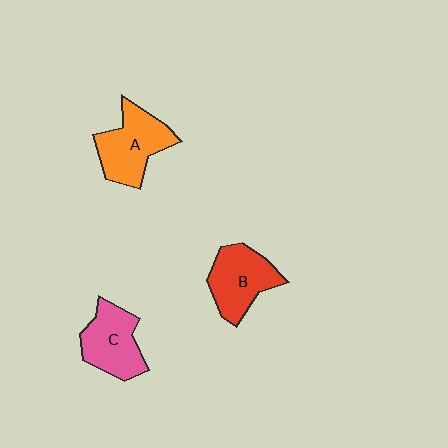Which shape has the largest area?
Shape A (orange).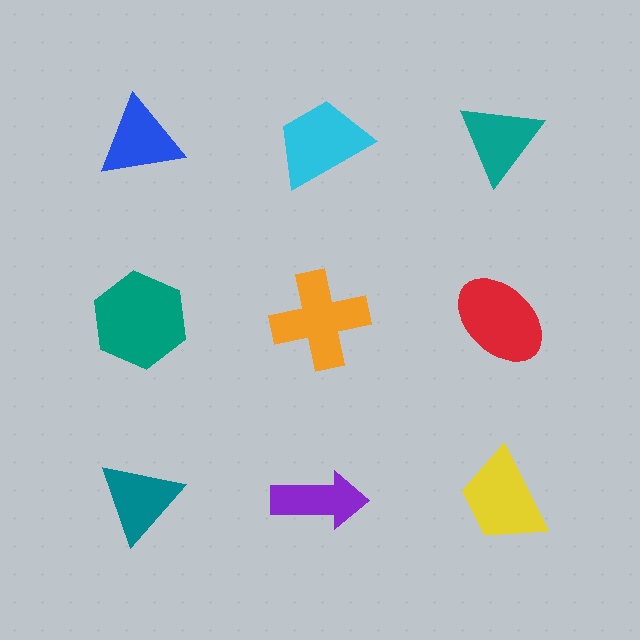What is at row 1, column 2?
A cyan trapezoid.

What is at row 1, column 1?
A blue triangle.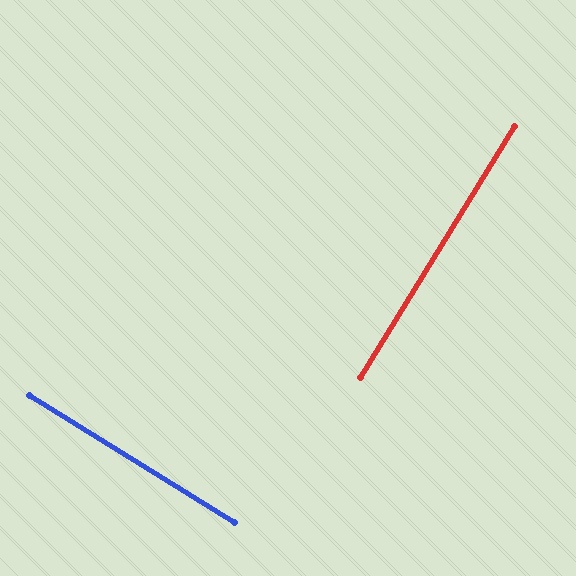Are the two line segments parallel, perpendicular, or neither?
Perpendicular — they meet at approximately 90°.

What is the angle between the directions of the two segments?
Approximately 90 degrees.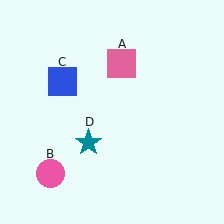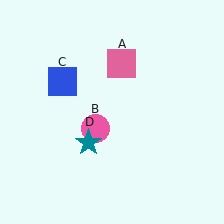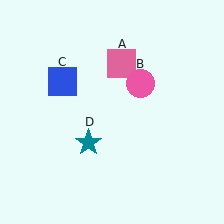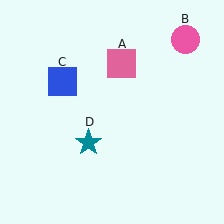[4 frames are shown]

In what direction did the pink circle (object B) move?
The pink circle (object B) moved up and to the right.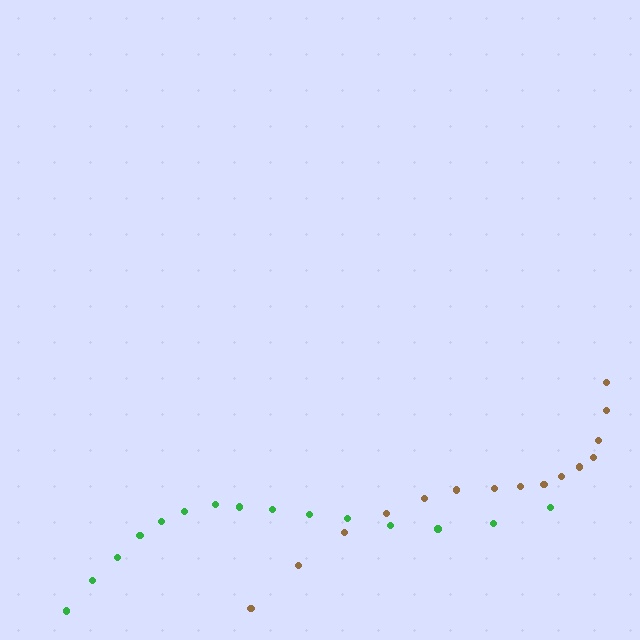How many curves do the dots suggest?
There are 2 distinct paths.